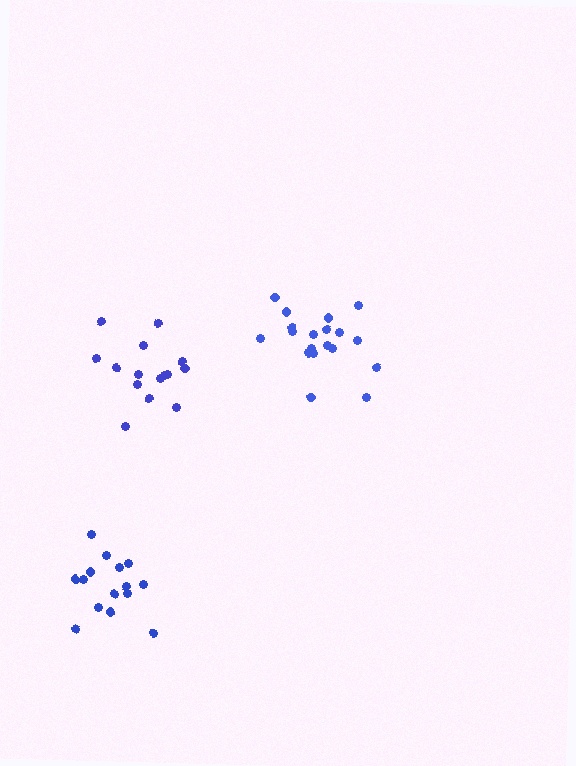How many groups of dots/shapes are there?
There are 3 groups.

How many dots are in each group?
Group 1: 15 dots, Group 2: 19 dots, Group 3: 15 dots (49 total).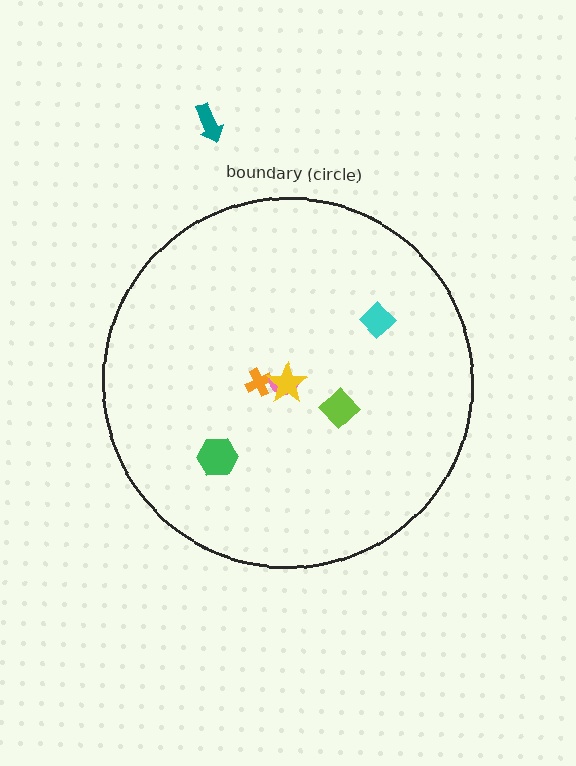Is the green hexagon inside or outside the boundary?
Inside.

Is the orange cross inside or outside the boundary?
Inside.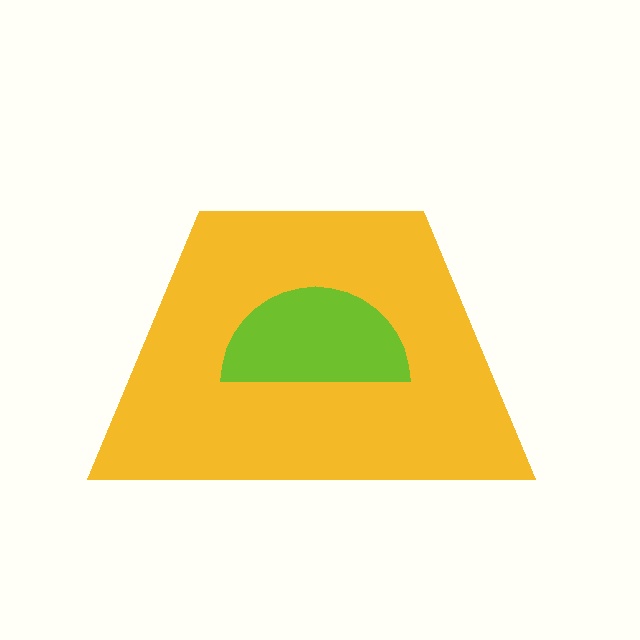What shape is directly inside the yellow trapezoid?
The lime semicircle.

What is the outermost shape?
The yellow trapezoid.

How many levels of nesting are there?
2.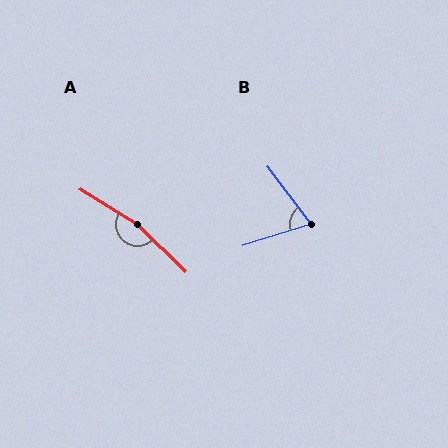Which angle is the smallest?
B, at approximately 70 degrees.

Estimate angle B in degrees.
Approximately 70 degrees.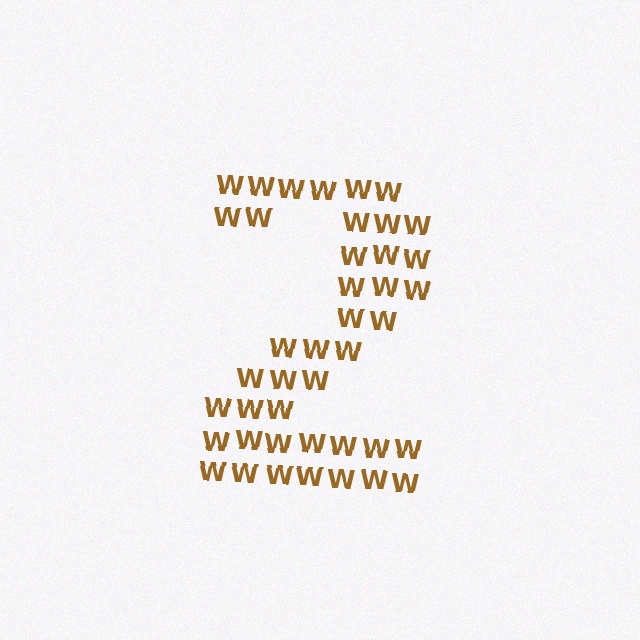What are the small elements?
The small elements are letter W's.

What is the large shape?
The large shape is the digit 2.